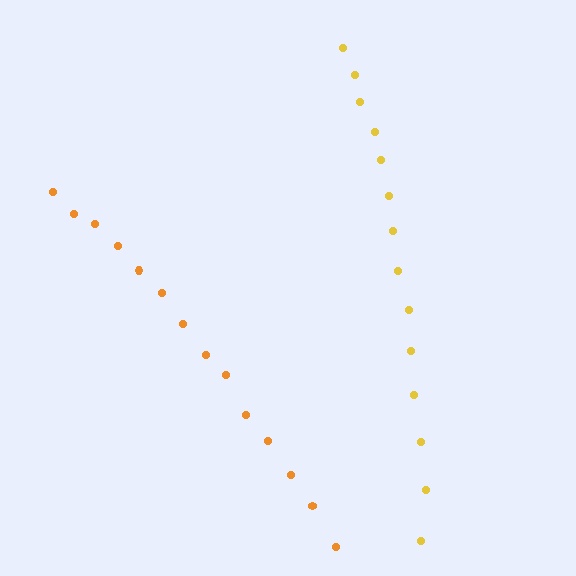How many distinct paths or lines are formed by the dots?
There are 2 distinct paths.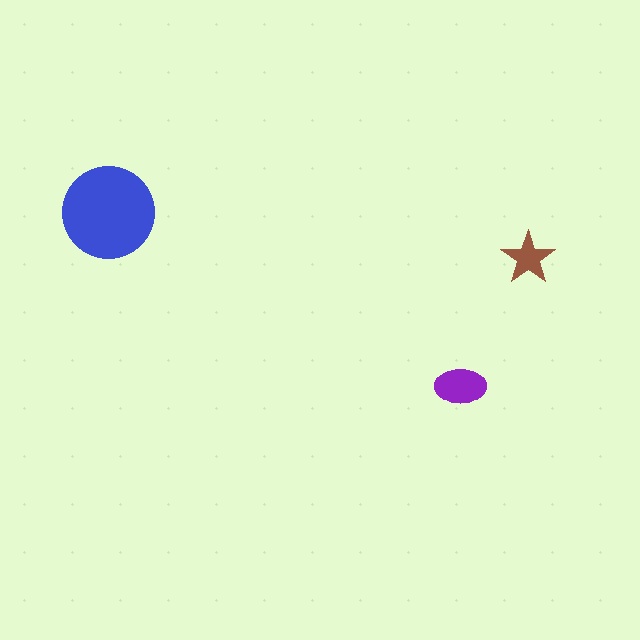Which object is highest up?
The blue circle is topmost.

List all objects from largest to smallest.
The blue circle, the purple ellipse, the brown star.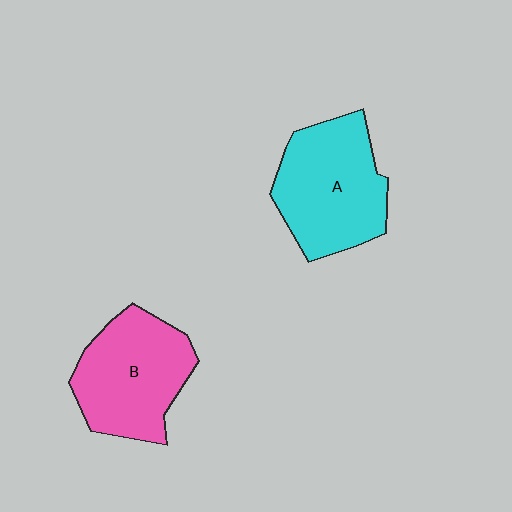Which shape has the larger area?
Shape A (cyan).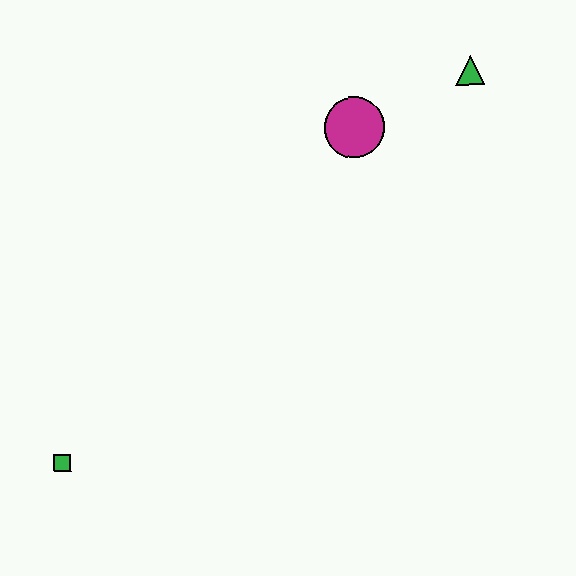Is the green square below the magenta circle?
Yes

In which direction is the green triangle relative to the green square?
The green triangle is to the right of the green square.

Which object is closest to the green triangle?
The magenta circle is closest to the green triangle.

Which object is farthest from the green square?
The green triangle is farthest from the green square.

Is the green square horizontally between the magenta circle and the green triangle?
No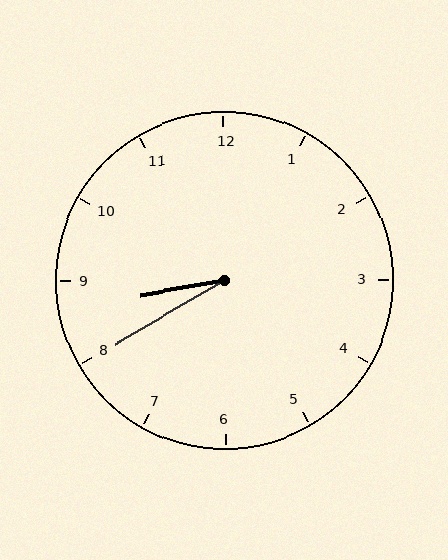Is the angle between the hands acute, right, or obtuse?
It is acute.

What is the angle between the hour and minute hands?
Approximately 20 degrees.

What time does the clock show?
8:40.